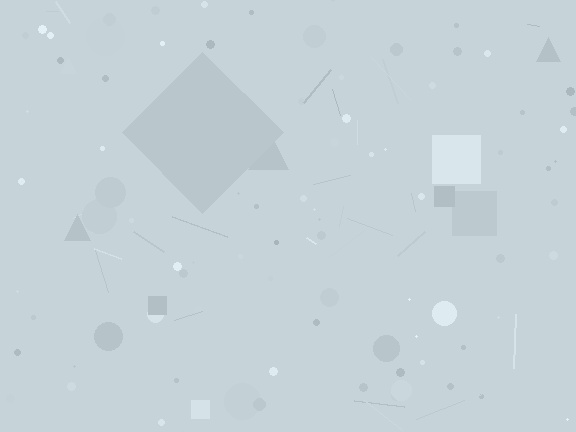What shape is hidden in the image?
A diamond is hidden in the image.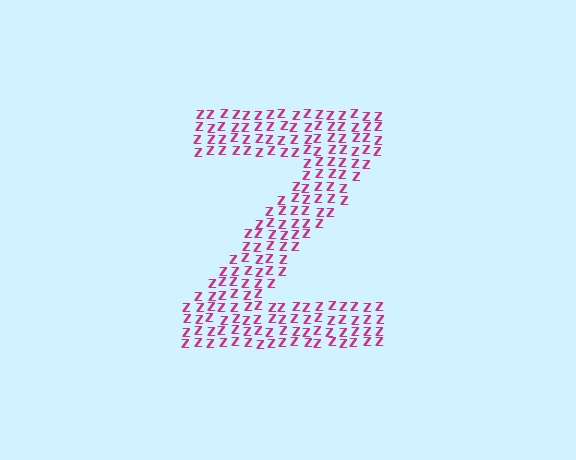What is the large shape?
The large shape is the letter Z.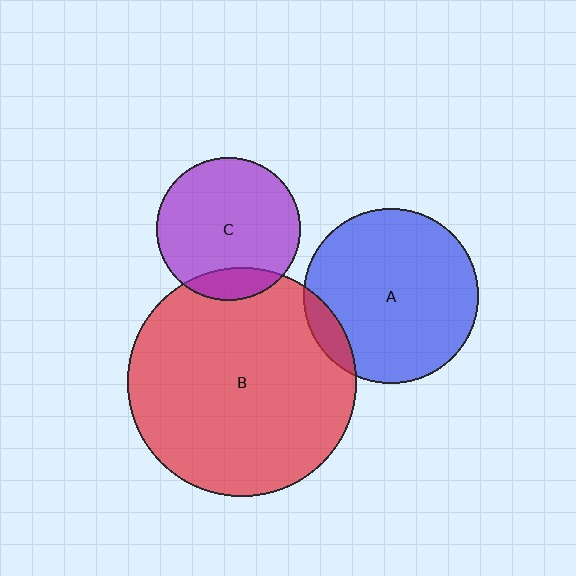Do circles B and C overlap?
Yes.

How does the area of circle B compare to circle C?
Approximately 2.5 times.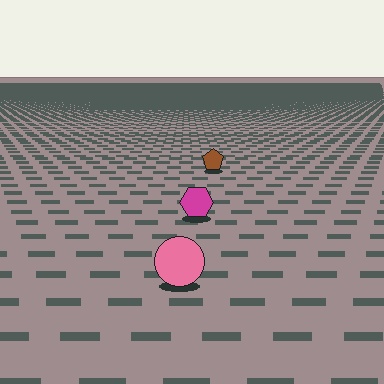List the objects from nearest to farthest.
From nearest to farthest: the pink circle, the magenta hexagon, the brown pentagon.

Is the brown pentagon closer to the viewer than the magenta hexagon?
No. The magenta hexagon is closer — you can tell from the texture gradient: the ground texture is coarser near it.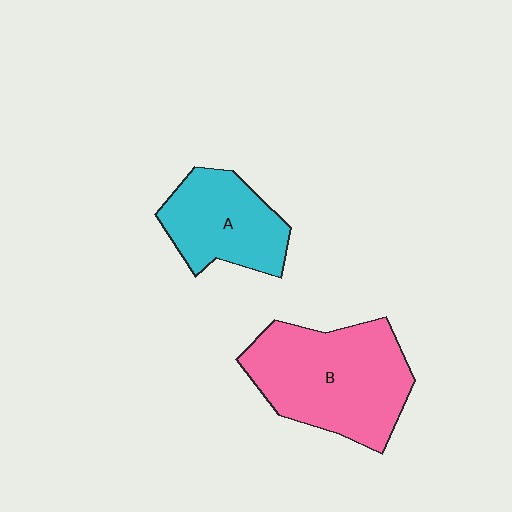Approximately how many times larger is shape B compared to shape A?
Approximately 1.6 times.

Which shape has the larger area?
Shape B (pink).